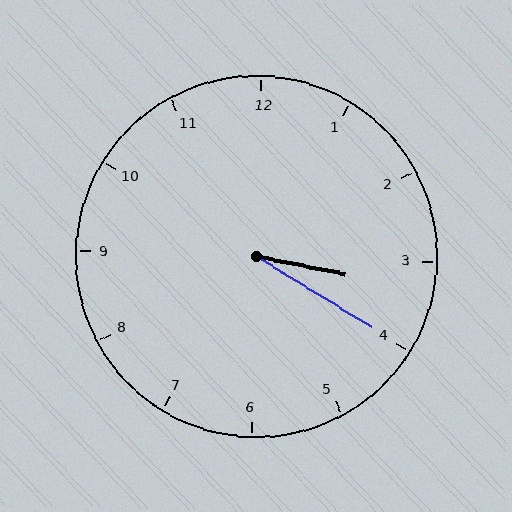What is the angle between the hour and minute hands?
Approximately 20 degrees.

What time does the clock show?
3:20.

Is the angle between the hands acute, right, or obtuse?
It is acute.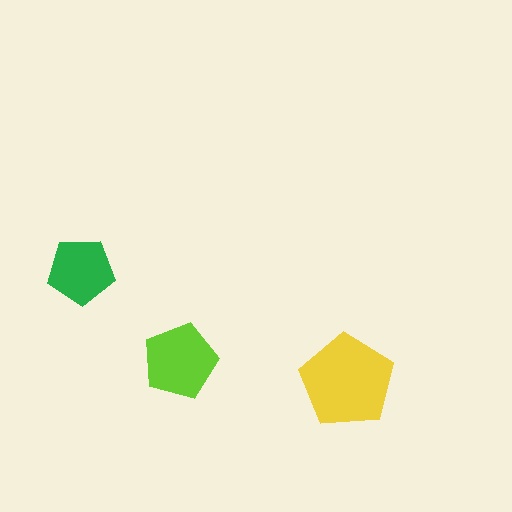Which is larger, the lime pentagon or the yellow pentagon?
The yellow one.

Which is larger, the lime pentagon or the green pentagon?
The lime one.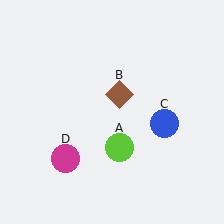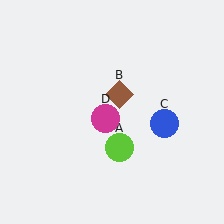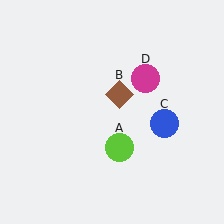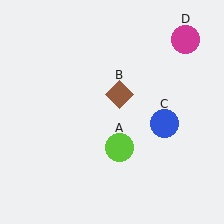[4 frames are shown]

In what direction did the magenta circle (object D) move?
The magenta circle (object D) moved up and to the right.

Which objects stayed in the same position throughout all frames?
Lime circle (object A) and brown diamond (object B) and blue circle (object C) remained stationary.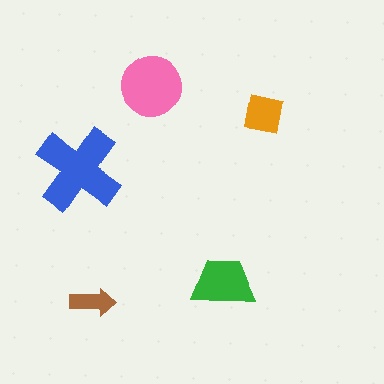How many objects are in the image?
There are 5 objects in the image.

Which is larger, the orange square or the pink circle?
The pink circle.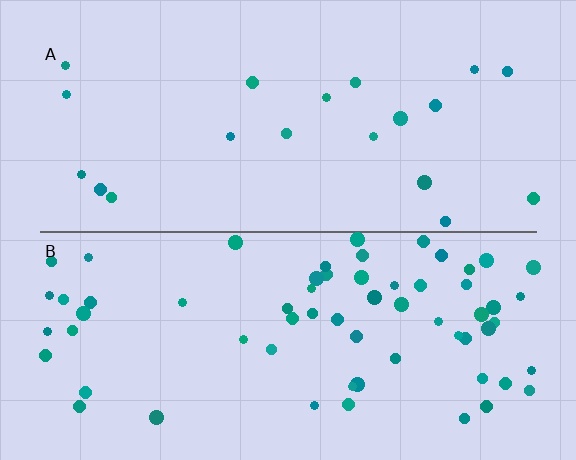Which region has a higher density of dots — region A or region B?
B (the bottom).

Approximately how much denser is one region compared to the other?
Approximately 3.3× — region B over region A.